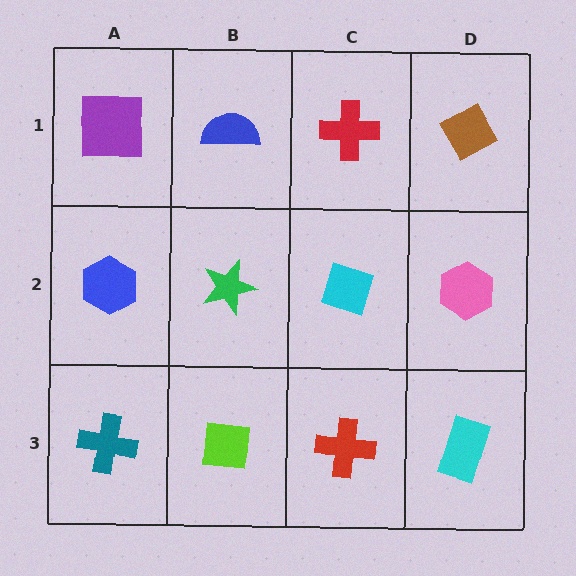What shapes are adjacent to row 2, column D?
A brown diamond (row 1, column D), a cyan rectangle (row 3, column D), a cyan diamond (row 2, column C).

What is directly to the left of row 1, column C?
A blue semicircle.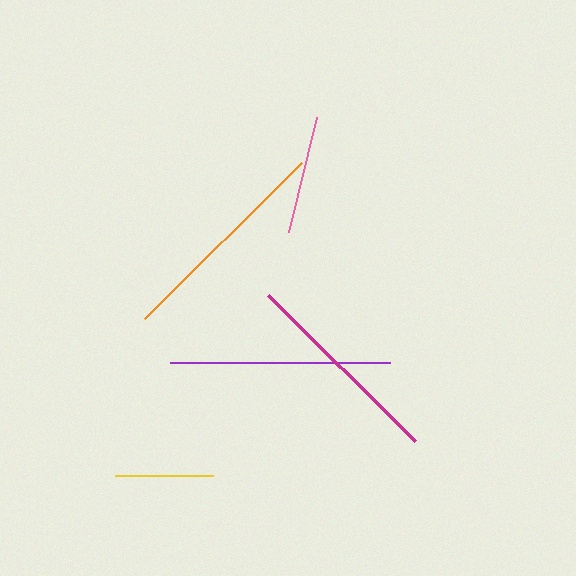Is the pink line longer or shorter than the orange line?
The orange line is longer than the pink line.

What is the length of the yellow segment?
The yellow segment is approximately 97 pixels long.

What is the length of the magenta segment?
The magenta segment is approximately 207 pixels long.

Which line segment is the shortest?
The yellow line is the shortest at approximately 97 pixels.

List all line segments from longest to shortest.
From longest to shortest: orange, purple, magenta, pink, yellow.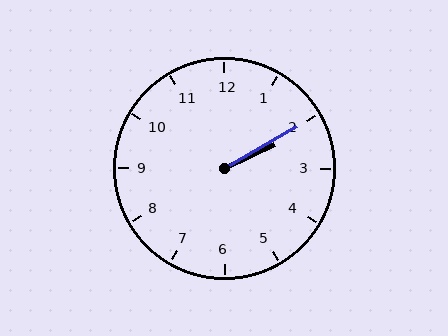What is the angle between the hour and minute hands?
Approximately 5 degrees.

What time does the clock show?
2:10.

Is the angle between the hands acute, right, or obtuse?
It is acute.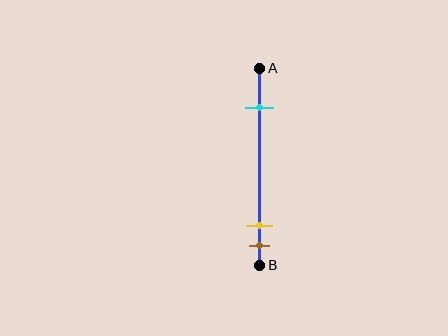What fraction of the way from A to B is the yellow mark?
The yellow mark is approximately 80% (0.8) of the way from A to B.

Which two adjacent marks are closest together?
The yellow and brown marks are the closest adjacent pair.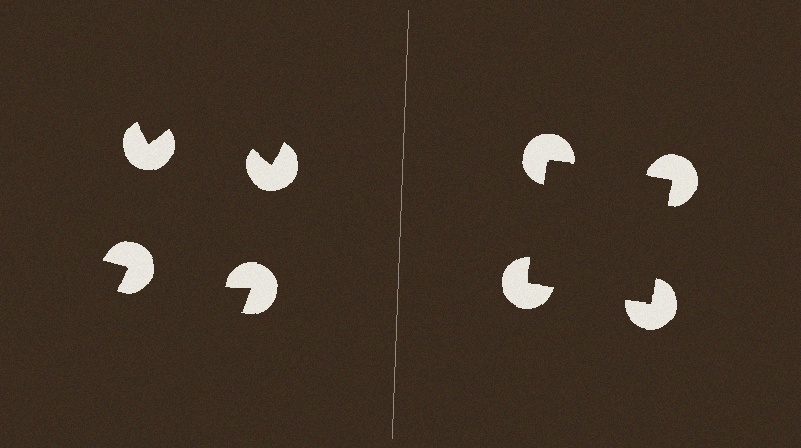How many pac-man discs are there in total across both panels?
8 — 4 on each side.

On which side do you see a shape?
An illusory square appears on the right side. On the left side the wedge cuts are rotated, so no coherent shape forms.